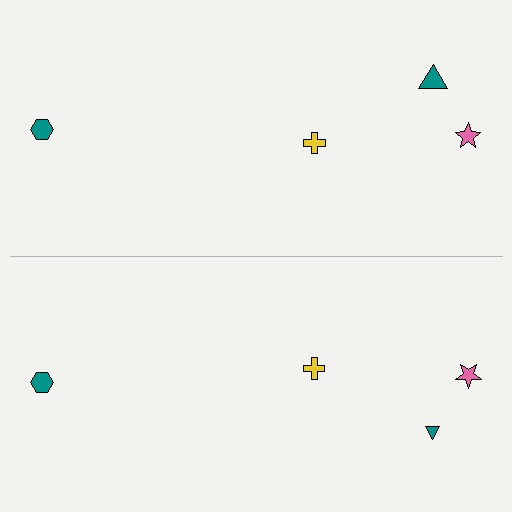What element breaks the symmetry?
The teal triangle on the bottom side has a different size than its mirror counterpart.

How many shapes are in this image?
There are 8 shapes in this image.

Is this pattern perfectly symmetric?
No, the pattern is not perfectly symmetric. The teal triangle on the bottom side has a different size than its mirror counterpart.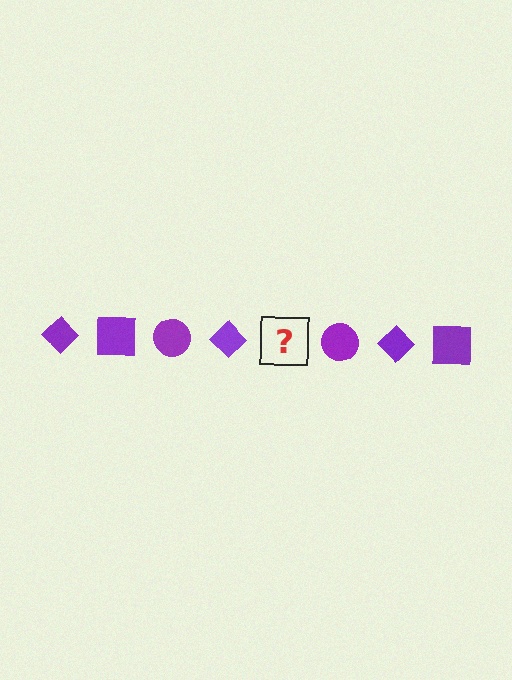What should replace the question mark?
The question mark should be replaced with a purple square.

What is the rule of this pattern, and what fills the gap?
The rule is that the pattern cycles through diamond, square, circle shapes in purple. The gap should be filled with a purple square.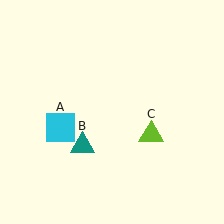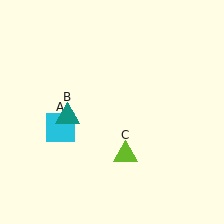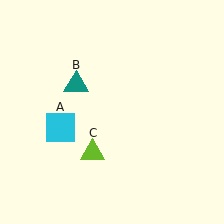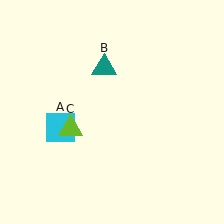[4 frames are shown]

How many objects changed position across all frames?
2 objects changed position: teal triangle (object B), lime triangle (object C).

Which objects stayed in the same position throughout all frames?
Cyan square (object A) remained stationary.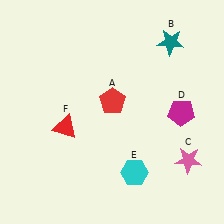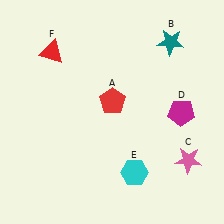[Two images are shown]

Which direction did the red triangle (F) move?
The red triangle (F) moved up.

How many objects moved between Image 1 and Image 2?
1 object moved between the two images.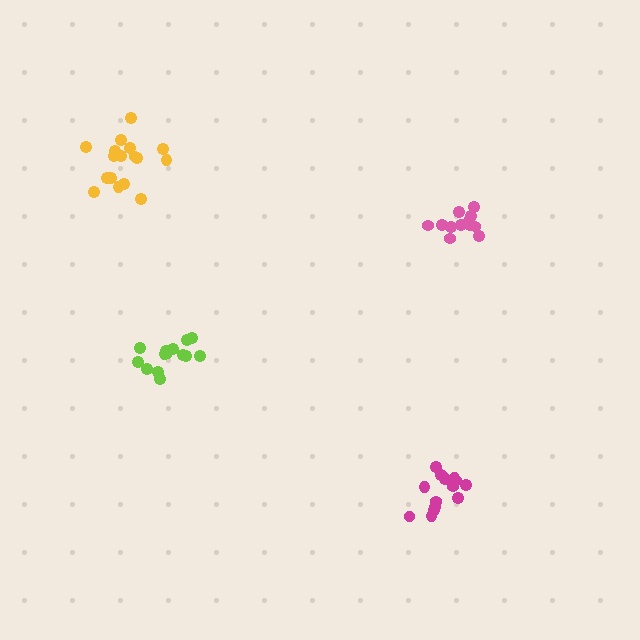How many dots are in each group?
Group 1: 14 dots, Group 2: 17 dots, Group 3: 15 dots, Group 4: 12 dots (58 total).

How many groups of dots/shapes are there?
There are 4 groups.